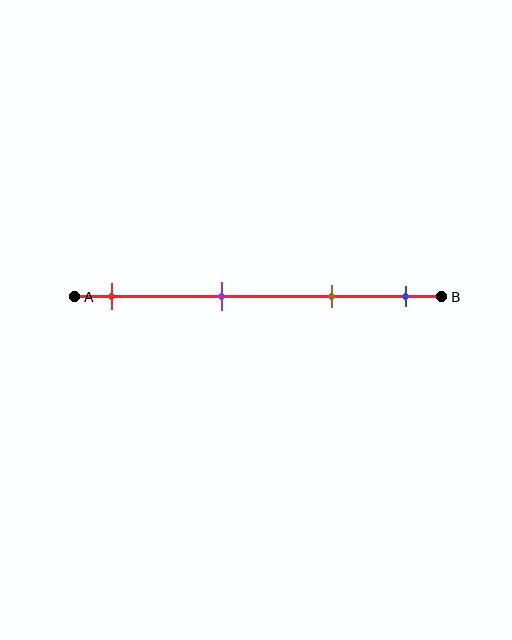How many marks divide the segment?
There are 4 marks dividing the segment.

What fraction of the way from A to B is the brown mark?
The brown mark is approximately 70% (0.7) of the way from A to B.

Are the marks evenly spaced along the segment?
No, the marks are not evenly spaced.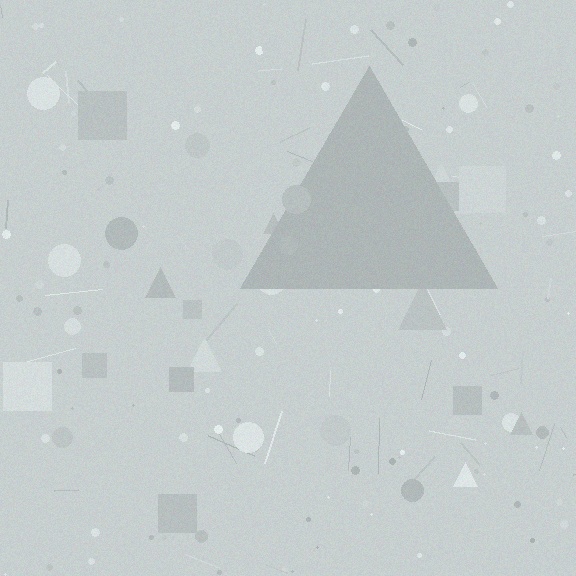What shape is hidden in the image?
A triangle is hidden in the image.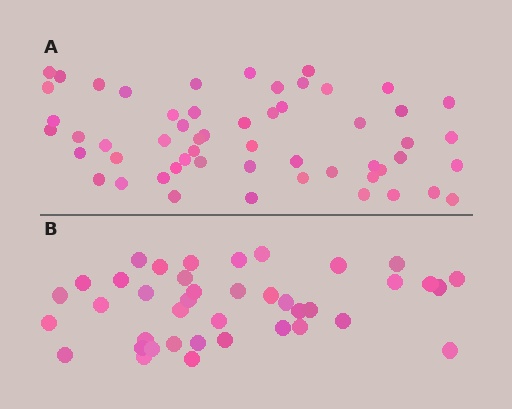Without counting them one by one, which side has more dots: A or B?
Region A (the top region) has more dots.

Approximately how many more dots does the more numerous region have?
Region A has approximately 15 more dots than region B.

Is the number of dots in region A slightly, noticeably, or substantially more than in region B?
Region A has noticeably more, but not dramatically so. The ratio is roughly 1.4 to 1.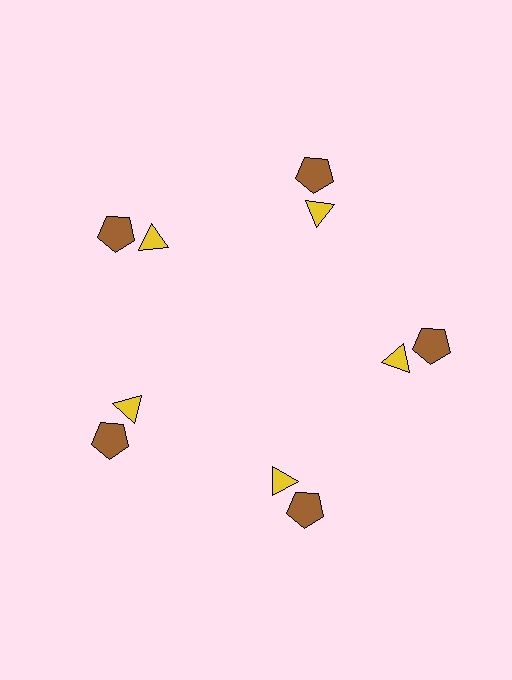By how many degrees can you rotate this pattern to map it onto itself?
The pattern maps onto itself every 72 degrees of rotation.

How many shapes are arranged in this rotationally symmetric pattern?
There are 10 shapes, arranged in 5 groups of 2.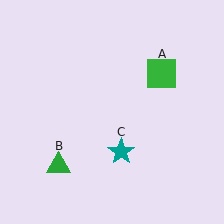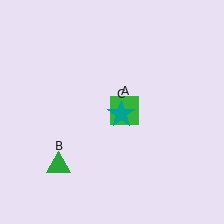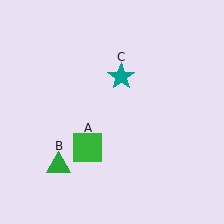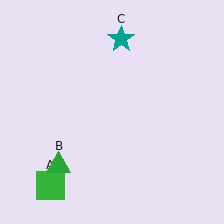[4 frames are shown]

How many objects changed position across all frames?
2 objects changed position: green square (object A), teal star (object C).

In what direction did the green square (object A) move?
The green square (object A) moved down and to the left.